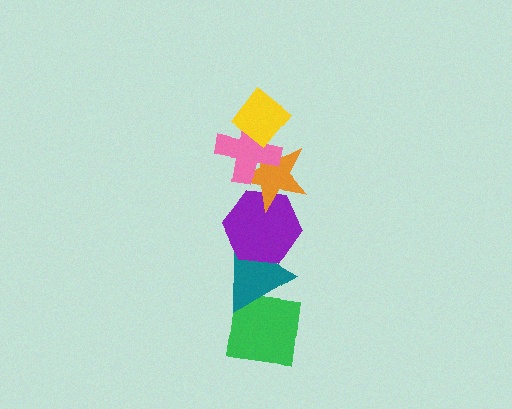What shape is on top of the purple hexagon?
The orange star is on top of the purple hexagon.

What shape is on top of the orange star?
The pink cross is on top of the orange star.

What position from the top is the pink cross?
The pink cross is 2nd from the top.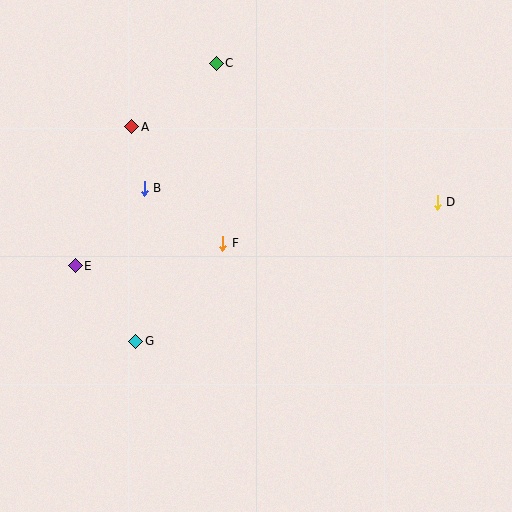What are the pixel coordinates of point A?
Point A is at (132, 127).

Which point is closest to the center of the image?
Point F at (223, 243) is closest to the center.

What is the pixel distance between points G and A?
The distance between G and A is 215 pixels.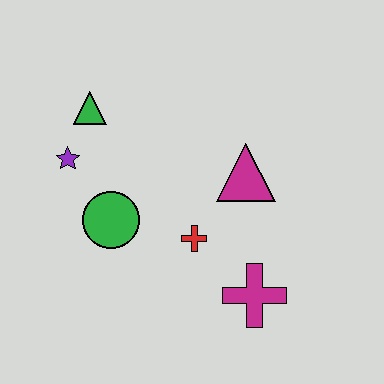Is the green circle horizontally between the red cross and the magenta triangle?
No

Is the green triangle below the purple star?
No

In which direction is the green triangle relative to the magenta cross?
The green triangle is above the magenta cross.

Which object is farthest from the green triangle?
The magenta cross is farthest from the green triangle.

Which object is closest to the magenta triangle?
The red cross is closest to the magenta triangle.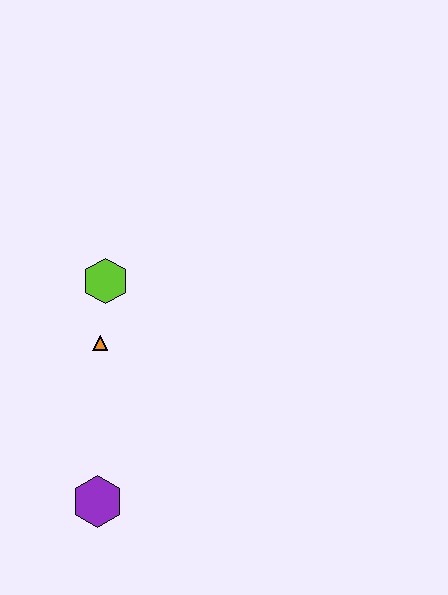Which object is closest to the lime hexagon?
The orange triangle is closest to the lime hexagon.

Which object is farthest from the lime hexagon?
The purple hexagon is farthest from the lime hexagon.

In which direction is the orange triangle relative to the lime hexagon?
The orange triangle is below the lime hexagon.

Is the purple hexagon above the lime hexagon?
No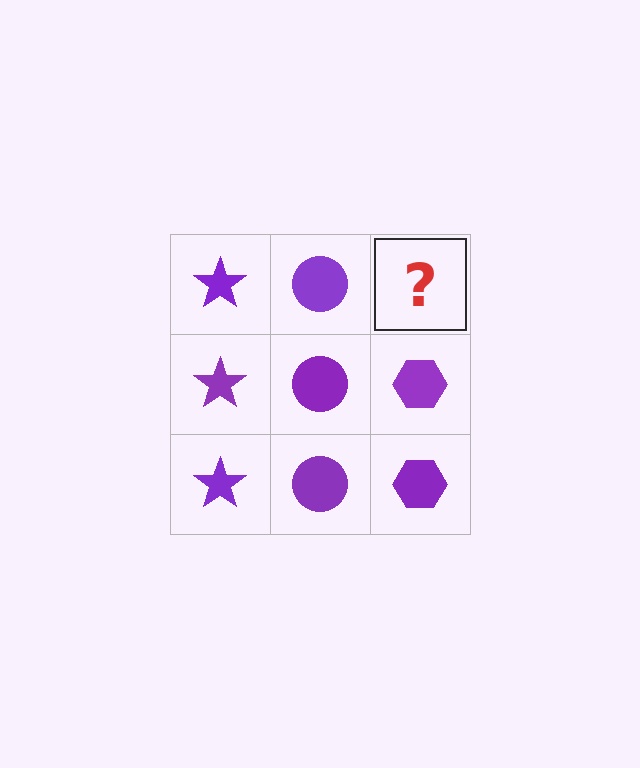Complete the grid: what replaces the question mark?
The question mark should be replaced with a purple hexagon.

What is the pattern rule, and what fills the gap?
The rule is that each column has a consistent shape. The gap should be filled with a purple hexagon.